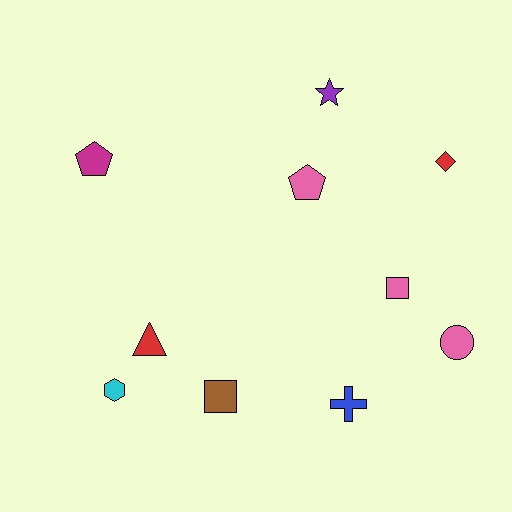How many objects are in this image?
There are 10 objects.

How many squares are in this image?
There are 2 squares.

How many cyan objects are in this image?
There is 1 cyan object.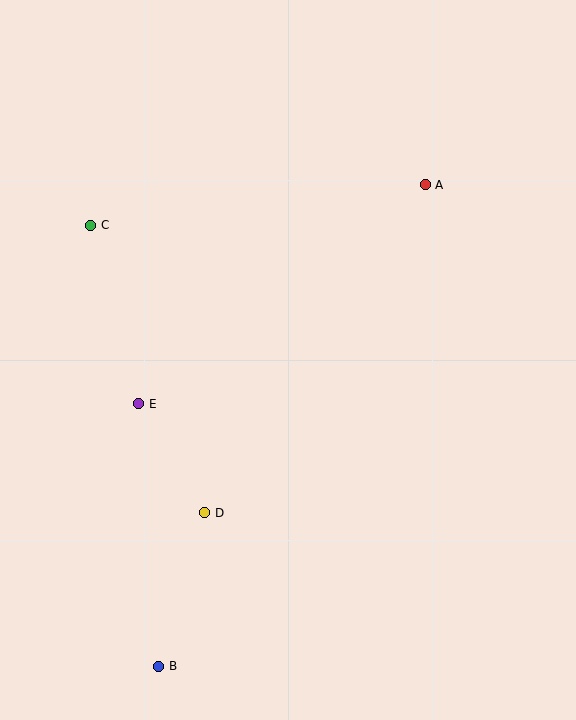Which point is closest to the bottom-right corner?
Point B is closest to the bottom-right corner.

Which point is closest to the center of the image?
Point E at (139, 404) is closest to the center.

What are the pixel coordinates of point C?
Point C is at (91, 225).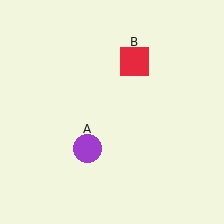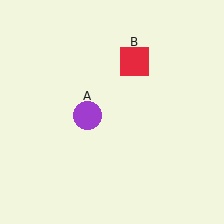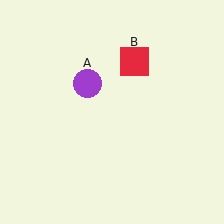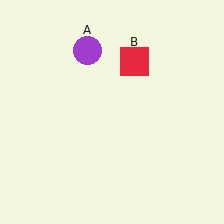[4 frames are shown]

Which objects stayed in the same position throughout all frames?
Red square (object B) remained stationary.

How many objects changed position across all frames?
1 object changed position: purple circle (object A).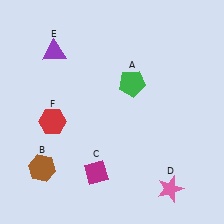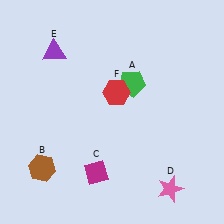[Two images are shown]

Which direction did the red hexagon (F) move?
The red hexagon (F) moved right.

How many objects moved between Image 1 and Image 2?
1 object moved between the two images.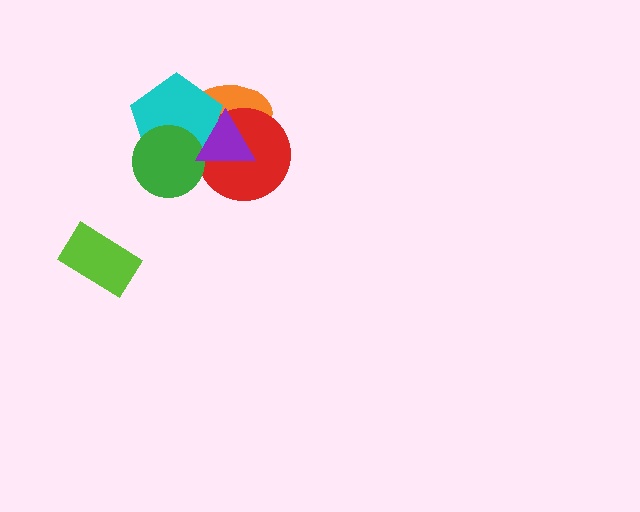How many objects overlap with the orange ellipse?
3 objects overlap with the orange ellipse.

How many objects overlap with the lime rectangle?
0 objects overlap with the lime rectangle.